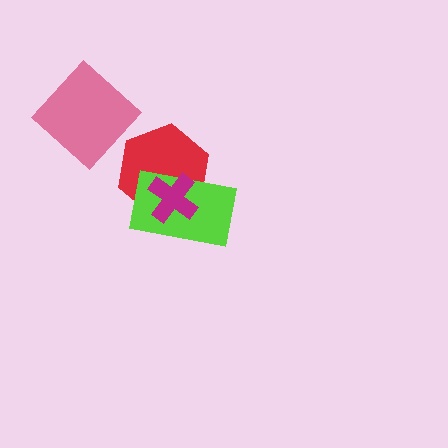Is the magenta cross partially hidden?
No, no other shape covers it.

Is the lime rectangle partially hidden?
Yes, it is partially covered by another shape.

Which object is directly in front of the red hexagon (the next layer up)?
The lime rectangle is directly in front of the red hexagon.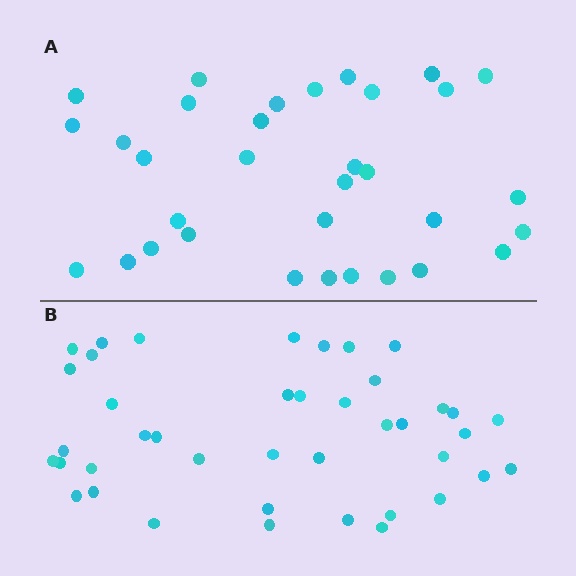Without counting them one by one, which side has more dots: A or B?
Region B (the bottom region) has more dots.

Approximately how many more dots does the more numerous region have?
Region B has roughly 8 or so more dots than region A.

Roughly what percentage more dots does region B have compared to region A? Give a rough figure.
About 25% more.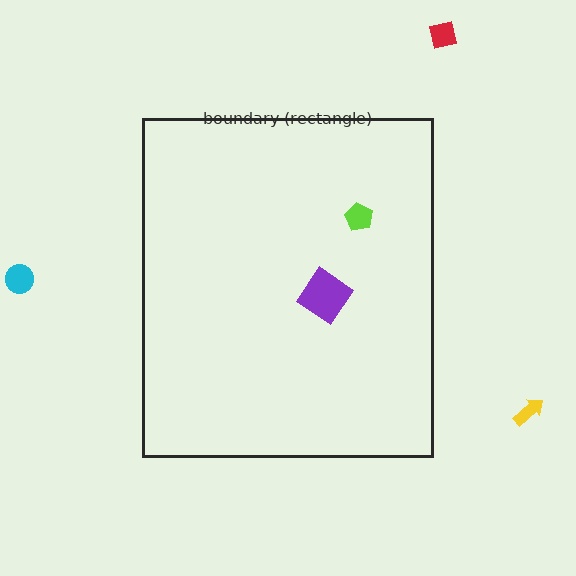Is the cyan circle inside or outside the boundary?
Outside.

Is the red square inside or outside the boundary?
Outside.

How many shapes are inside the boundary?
2 inside, 3 outside.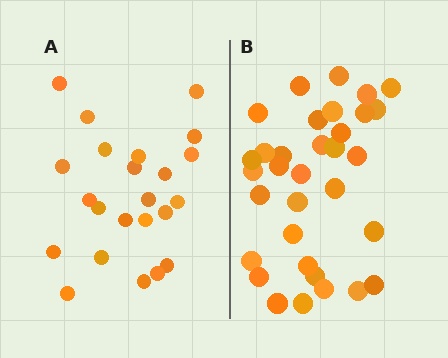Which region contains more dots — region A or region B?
Region B (the right region) has more dots.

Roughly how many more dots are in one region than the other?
Region B has roughly 10 or so more dots than region A.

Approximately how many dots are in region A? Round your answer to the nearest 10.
About 20 dots. (The exact count is 23, which rounds to 20.)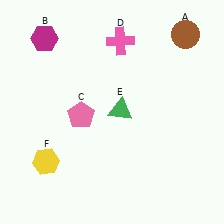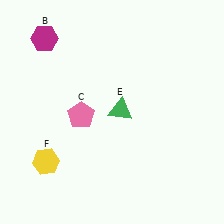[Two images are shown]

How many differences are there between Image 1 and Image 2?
There are 2 differences between the two images.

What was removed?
The brown circle (A), the pink cross (D) were removed in Image 2.